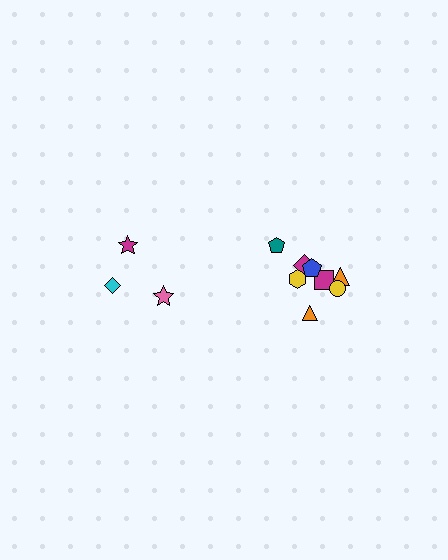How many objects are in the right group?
There are 8 objects.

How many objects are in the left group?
There are 3 objects.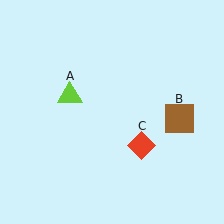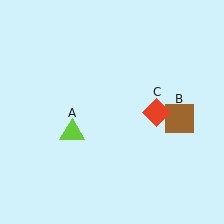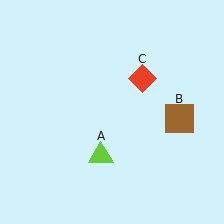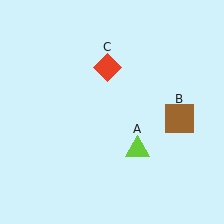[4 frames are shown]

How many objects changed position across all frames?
2 objects changed position: lime triangle (object A), red diamond (object C).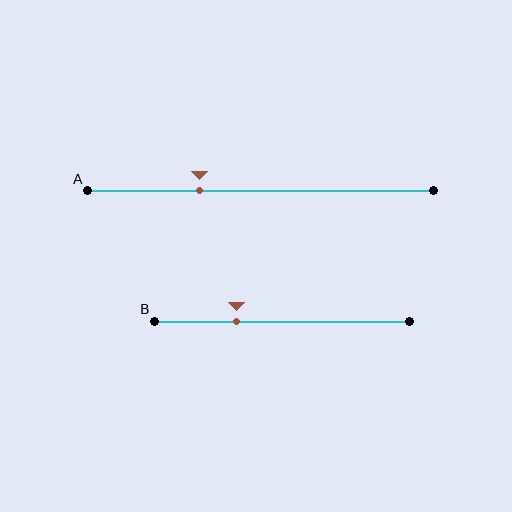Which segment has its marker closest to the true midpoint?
Segment A has its marker closest to the true midpoint.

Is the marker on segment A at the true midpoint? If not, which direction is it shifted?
No, the marker on segment A is shifted to the left by about 18% of the segment length.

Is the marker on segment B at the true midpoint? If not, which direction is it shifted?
No, the marker on segment B is shifted to the left by about 18% of the segment length.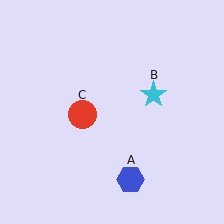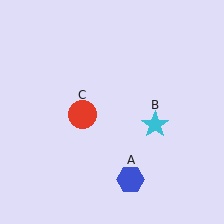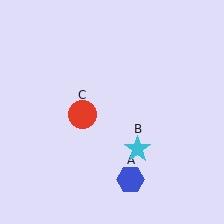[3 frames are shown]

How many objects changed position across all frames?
1 object changed position: cyan star (object B).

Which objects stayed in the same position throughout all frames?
Blue hexagon (object A) and red circle (object C) remained stationary.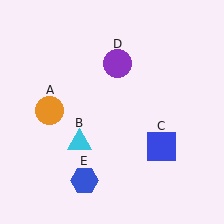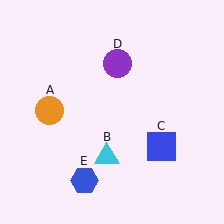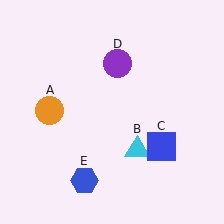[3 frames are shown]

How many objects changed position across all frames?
1 object changed position: cyan triangle (object B).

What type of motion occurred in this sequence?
The cyan triangle (object B) rotated counterclockwise around the center of the scene.